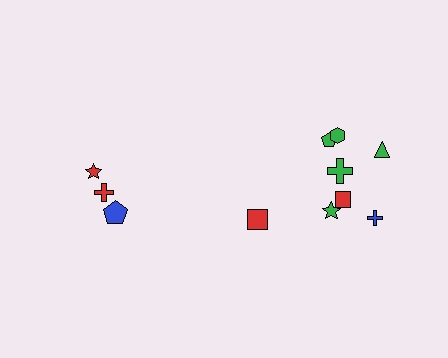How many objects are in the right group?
There are 8 objects.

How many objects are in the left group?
There are 3 objects.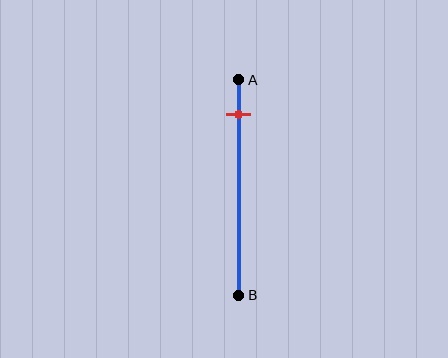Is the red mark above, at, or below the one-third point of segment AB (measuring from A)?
The red mark is above the one-third point of segment AB.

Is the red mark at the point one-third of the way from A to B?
No, the mark is at about 15% from A, not at the 33% one-third point.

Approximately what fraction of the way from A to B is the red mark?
The red mark is approximately 15% of the way from A to B.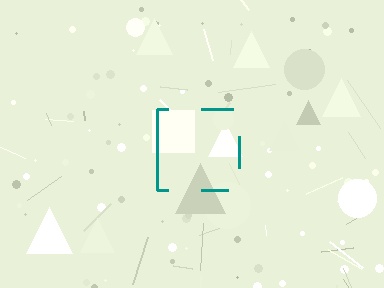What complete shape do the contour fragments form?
The contour fragments form a square.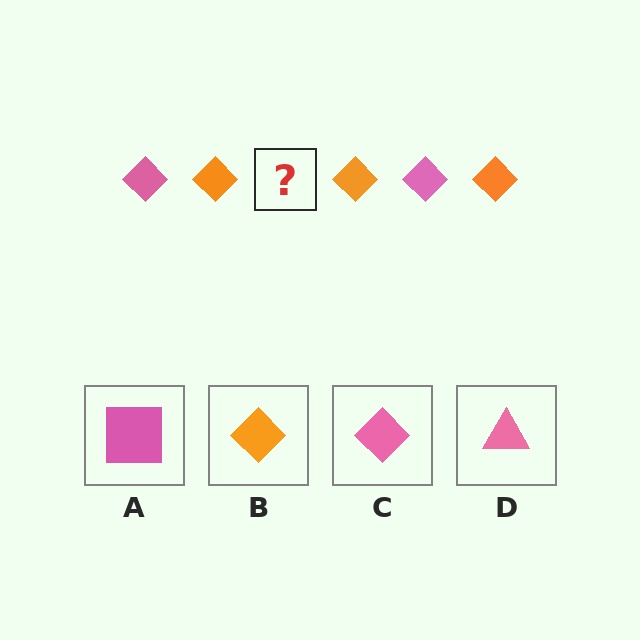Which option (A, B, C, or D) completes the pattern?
C.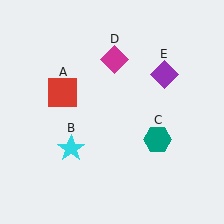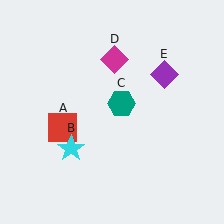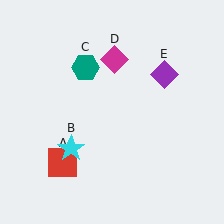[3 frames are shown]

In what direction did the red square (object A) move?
The red square (object A) moved down.